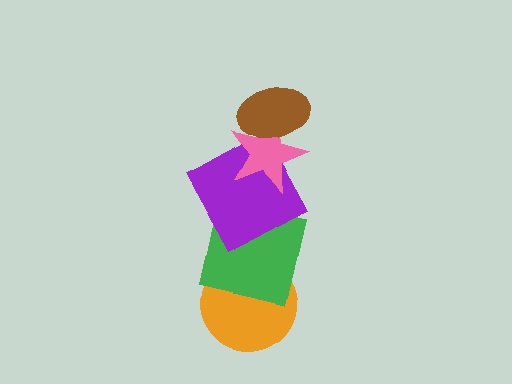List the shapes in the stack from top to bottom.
From top to bottom: the brown ellipse, the pink star, the purple square, the green square, the orange circle.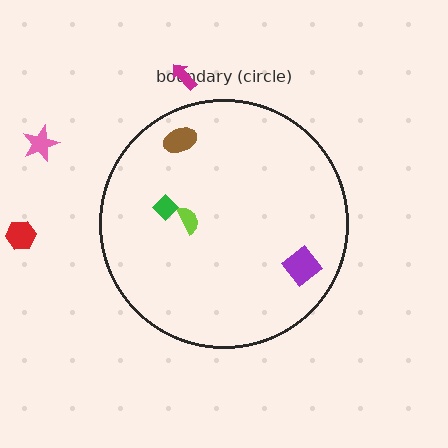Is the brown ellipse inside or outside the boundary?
Inside.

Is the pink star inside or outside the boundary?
Outside.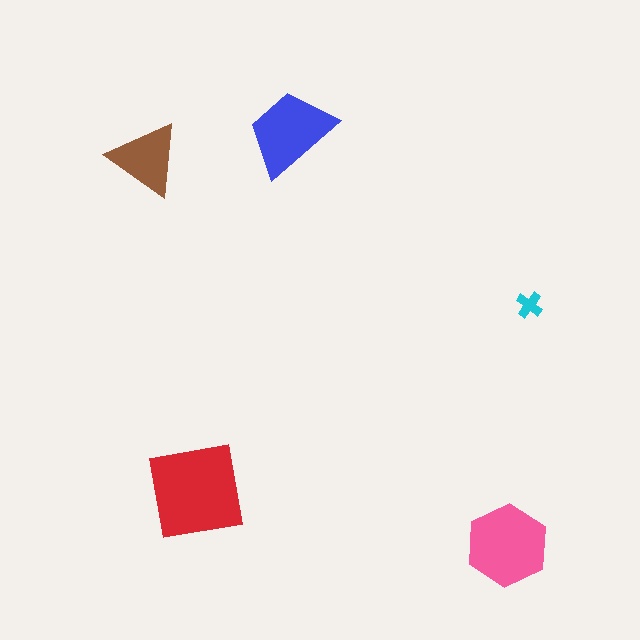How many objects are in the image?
There are 5 objects in the image.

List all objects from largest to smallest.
The red square, the pink hexagon, the blue trapezoid, the brown triangle, the cyan cross.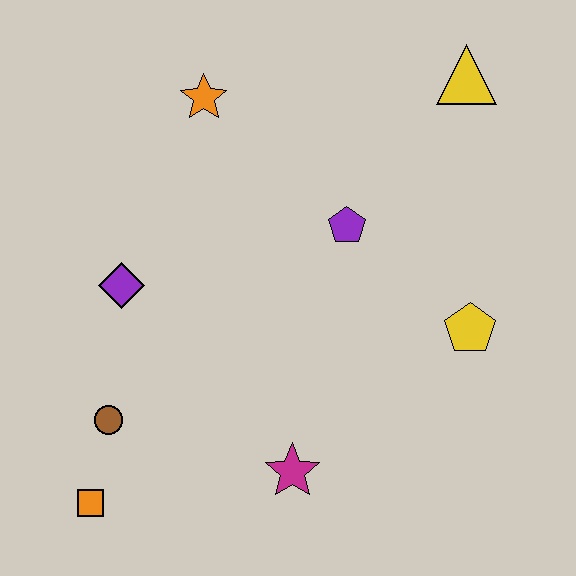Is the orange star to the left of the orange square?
No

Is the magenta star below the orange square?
No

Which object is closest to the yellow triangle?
The purple pentagon is closest to the yellow triangle.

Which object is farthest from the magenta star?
The yellow triangle is farthest from the magenta star.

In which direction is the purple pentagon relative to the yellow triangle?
The purple pentagon is below the yellow triangle.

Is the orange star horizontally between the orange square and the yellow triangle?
Yes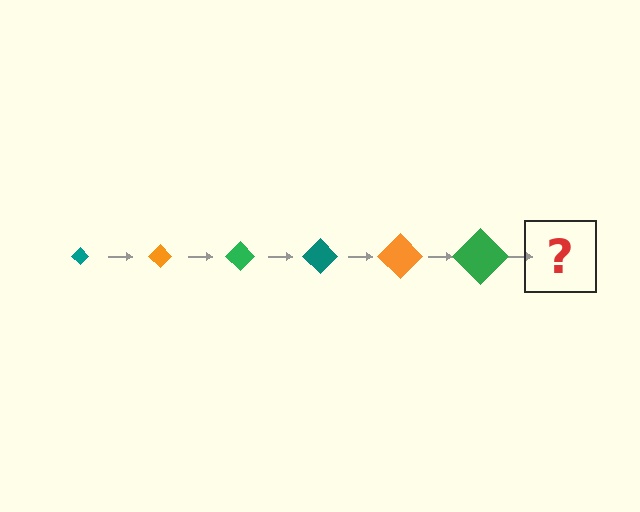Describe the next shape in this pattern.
It should be a teal diamond, larger than the previous one.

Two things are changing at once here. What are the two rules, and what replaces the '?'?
The two rules are that the diamond grows larger each step and the color cycles through teal, orange, and green. The '?' should be a teal diamond, larger than the previous one.